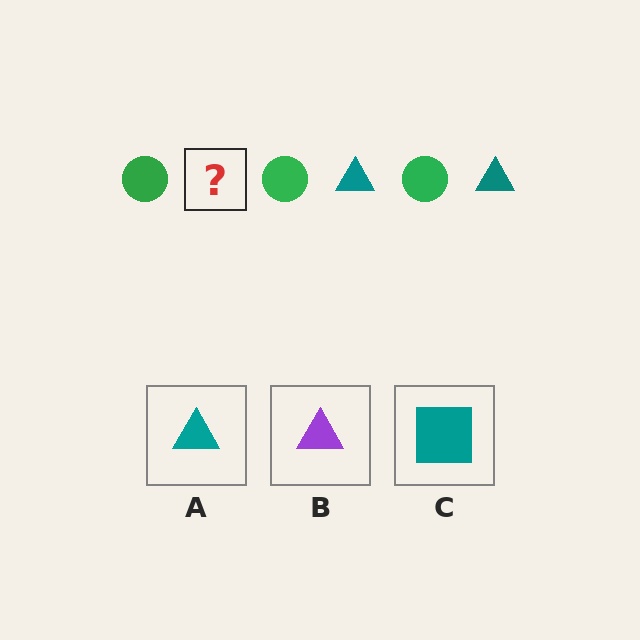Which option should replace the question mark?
Option A.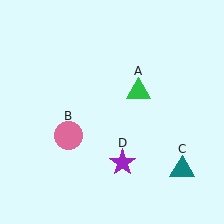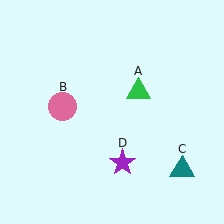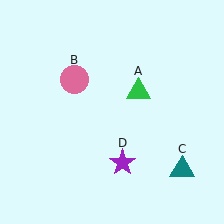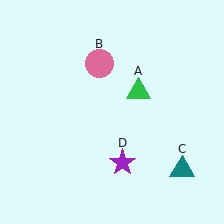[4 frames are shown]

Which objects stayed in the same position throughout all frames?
Green triangle (object A) and teal triangle (object C) and purple star (object D) remained stationary.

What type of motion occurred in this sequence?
The pink circle (object B) rotated clockwise around the center of the scene.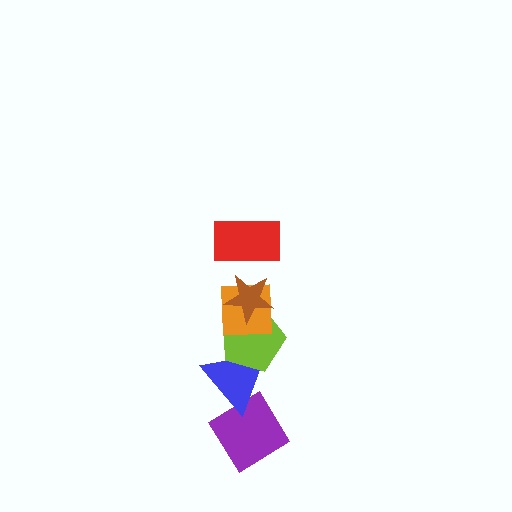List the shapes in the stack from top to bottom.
From top to bottom: the red rectangle, the brown star, the orange square, the lime pentagon, the blue triangle, the purple diamond.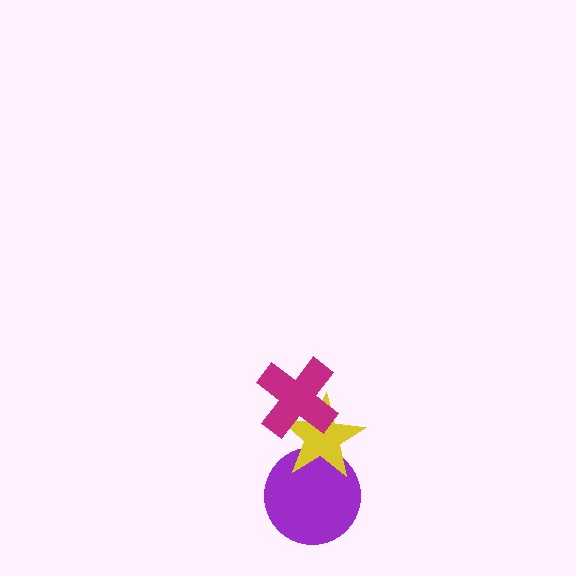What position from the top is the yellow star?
The yellow star is 2nd from the top.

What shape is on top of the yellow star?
The magenta cross is on top of the yellow star.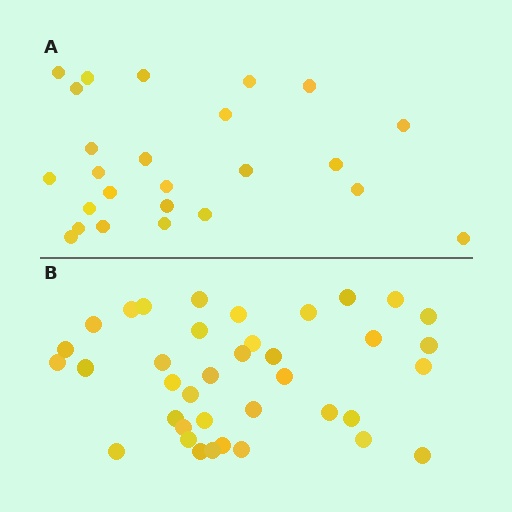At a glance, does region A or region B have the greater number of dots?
Region B (the bottom region) has more dots.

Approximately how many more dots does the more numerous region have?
Region B has approximately 15 more dots than region A.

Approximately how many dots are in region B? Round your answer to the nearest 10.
About 40 dots. (The exact count is 38, which rounds to 40.)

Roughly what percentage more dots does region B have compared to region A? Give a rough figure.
About 50% more.